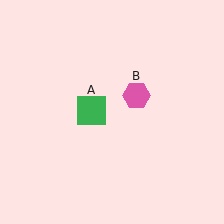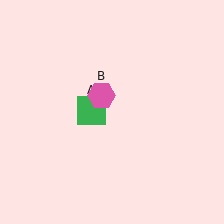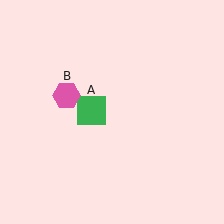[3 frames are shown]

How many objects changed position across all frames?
1 object changed position: pink hexagon (object B).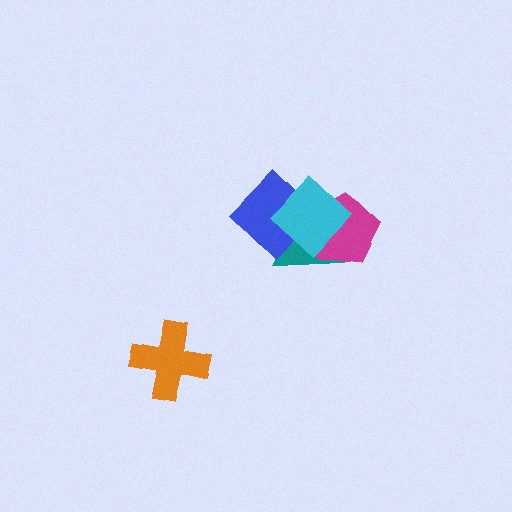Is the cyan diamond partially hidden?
No, no other shape covers it.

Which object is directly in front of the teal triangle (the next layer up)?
The blue diamond is directly in front of the teal triangle.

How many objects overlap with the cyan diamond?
3 objects overlap with the cyan diamond.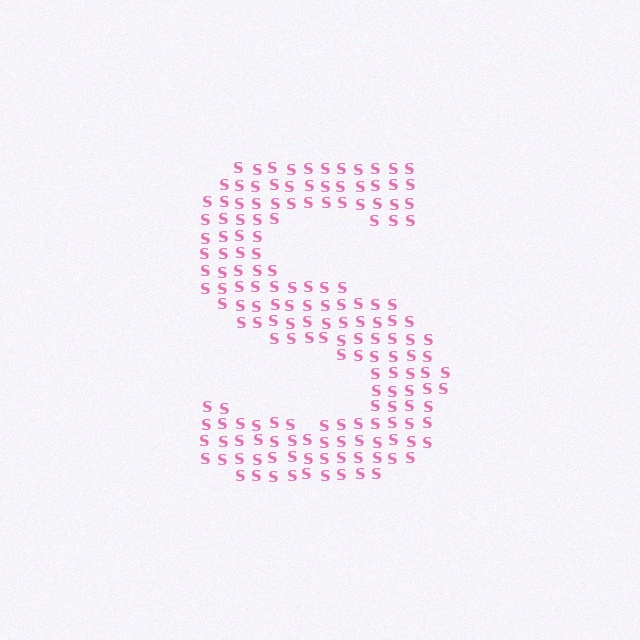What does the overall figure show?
The overall figure shows the letter S.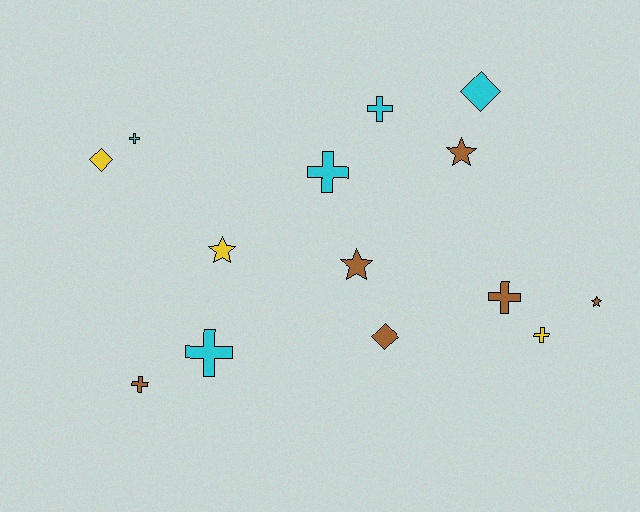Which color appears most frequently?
Brown, with 6 objects.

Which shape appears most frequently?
Cross, with 7 objects.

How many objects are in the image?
There are 14 objects.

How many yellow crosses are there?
There is 1 yellow cross.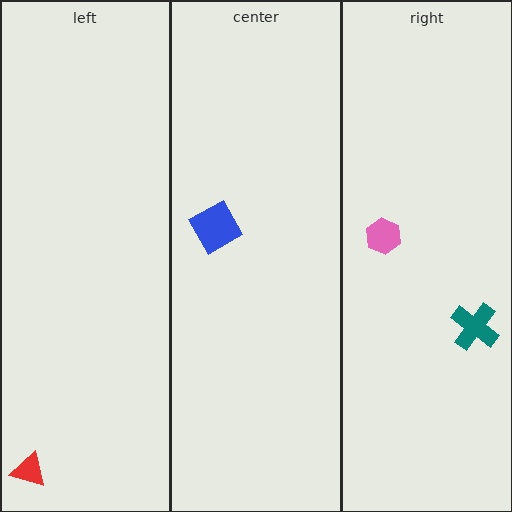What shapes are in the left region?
The red triangle.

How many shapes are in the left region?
1.